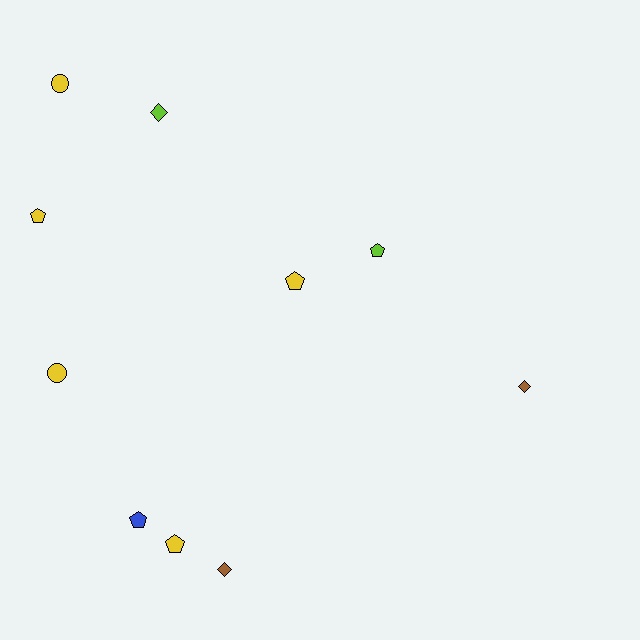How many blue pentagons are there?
There is 1 blue pentagon.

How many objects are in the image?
There are 10 objects.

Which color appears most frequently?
Yellow, with 5 objects.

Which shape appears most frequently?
Pentagon, with 5 objects.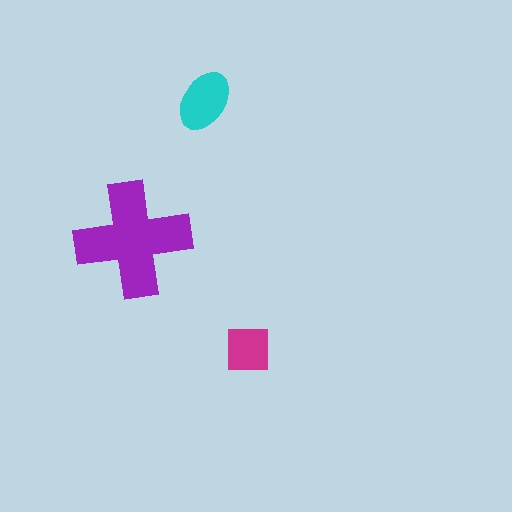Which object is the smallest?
The magenta square.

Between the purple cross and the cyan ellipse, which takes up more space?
The purple cross.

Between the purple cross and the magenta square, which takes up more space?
The purple cross.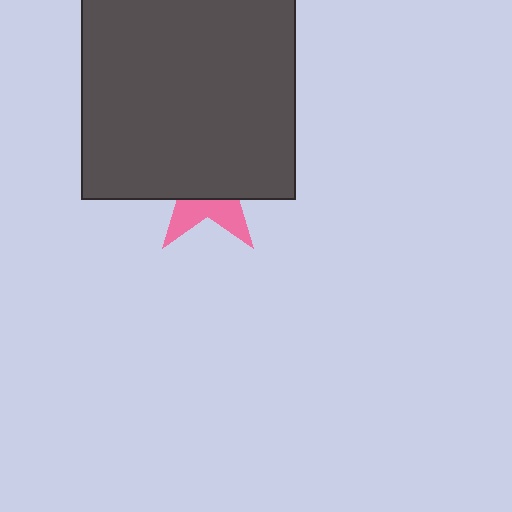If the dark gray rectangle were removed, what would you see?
You would see the complete pink star.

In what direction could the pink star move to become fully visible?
The pink star could move down. That would shift it out from behind the dark gray rectangle entirely.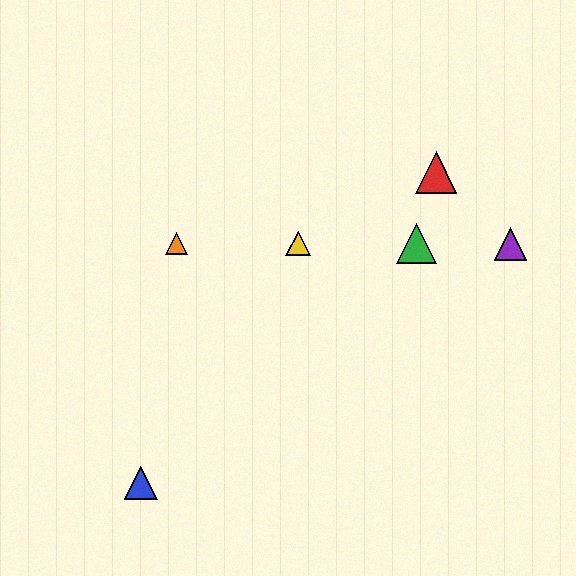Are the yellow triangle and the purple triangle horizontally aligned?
Yes, both are at y≈244.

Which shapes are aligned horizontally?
The green triangle, the yellow triangle, the purple triangle, the orange triangle are aligned horizontally.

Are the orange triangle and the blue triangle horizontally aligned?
No, the orange triangle is at y≈244 and the blue triangle is at y≈483.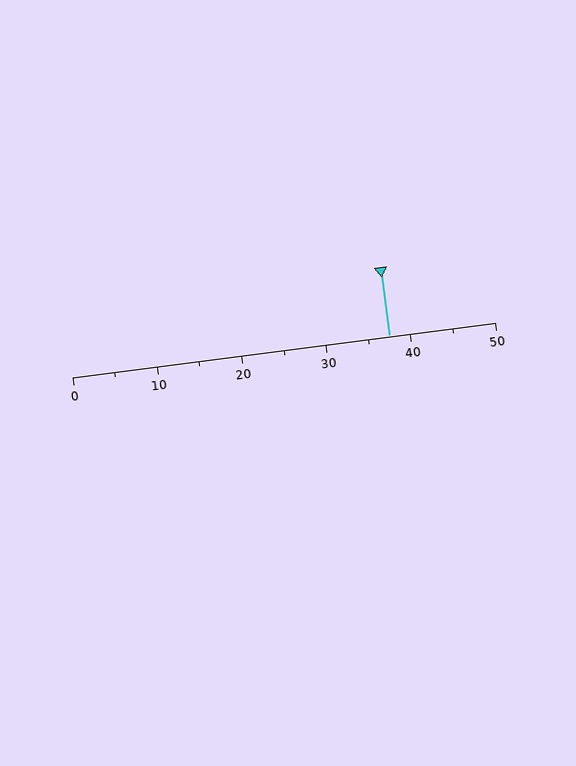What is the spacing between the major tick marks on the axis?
The major ticks are spaced 10 apart.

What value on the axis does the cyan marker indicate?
The marker indicates approximately 37.5.